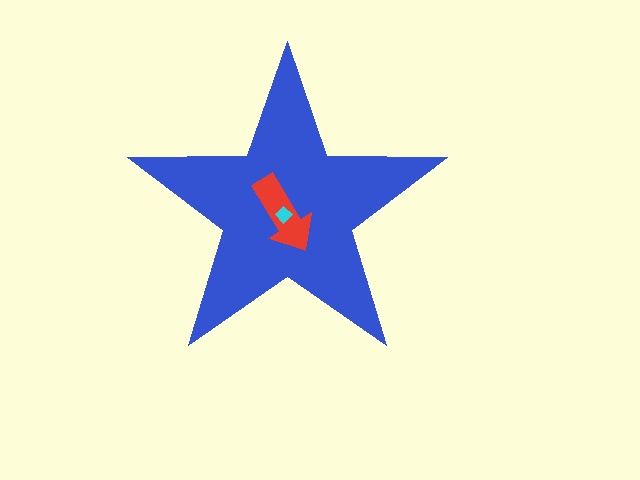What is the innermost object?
The cyan diamond.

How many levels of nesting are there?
3.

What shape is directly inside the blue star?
The red arrow.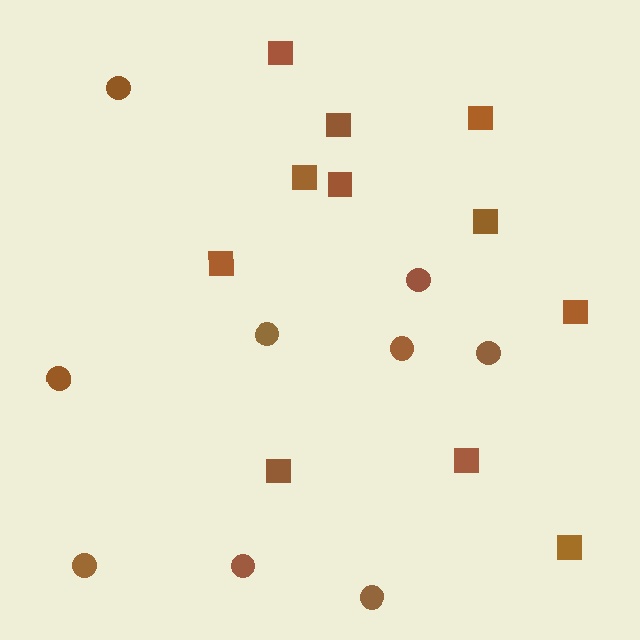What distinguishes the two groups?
There are 2 groups: one group of circles (9) and one group of squares (11).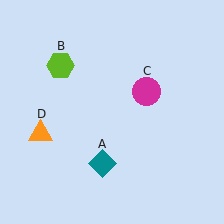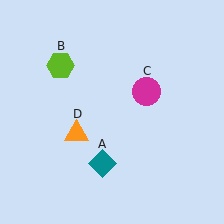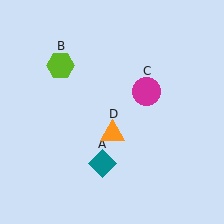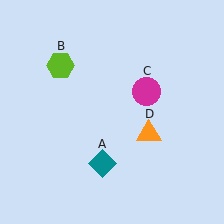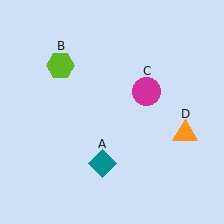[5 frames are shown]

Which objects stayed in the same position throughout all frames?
Teal diamond (object A) and lime hexagon (object B) and magenta circle (object C) remained stationary.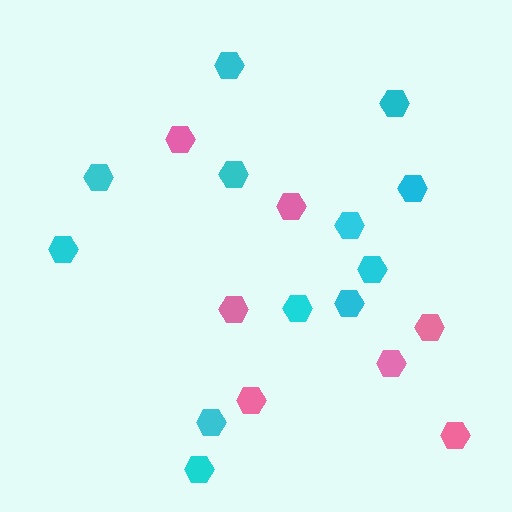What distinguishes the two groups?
There are 2 groups: one group of pink hexagons (7) and one group of cyan hexagons (12).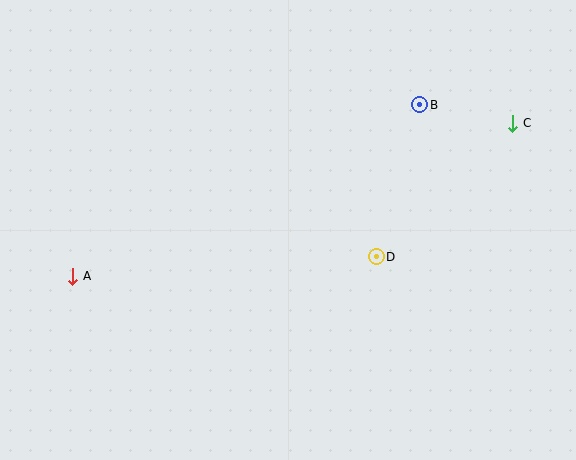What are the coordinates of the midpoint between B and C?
The midpoint between B and C is at (466, 114).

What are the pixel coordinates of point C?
Point C is at (513, 123).